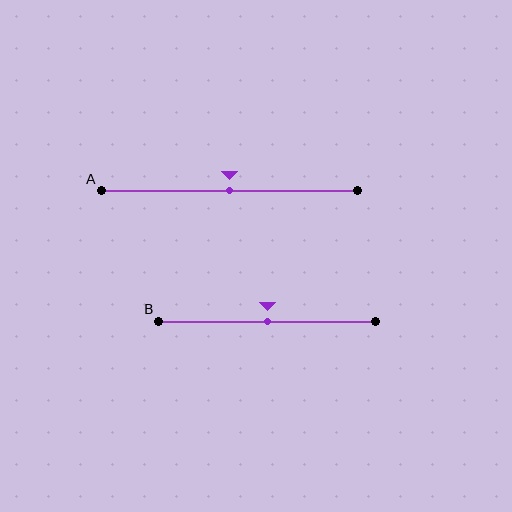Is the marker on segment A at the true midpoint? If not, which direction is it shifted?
Yes, the marker on segment A is at the true midpoint.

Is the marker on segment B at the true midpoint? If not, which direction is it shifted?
Yes, the marker on segment B is at the true midpoint.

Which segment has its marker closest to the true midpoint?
Segment A has its marker closest to the true midpoint.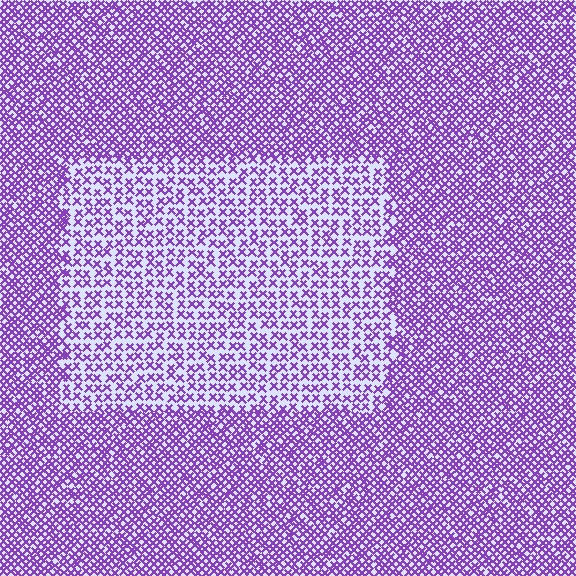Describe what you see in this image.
The image contains small purple elements arranged at two different densities. A rectangle-shaped region is visible where the elements are less densely packed than the surrounding area.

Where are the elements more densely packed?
The elements are more densely packed outside the rectangle boundary.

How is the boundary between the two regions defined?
The boundary is defined by a change in element density (approximately 1.9x ratio). All elements are the same color, size, and shape.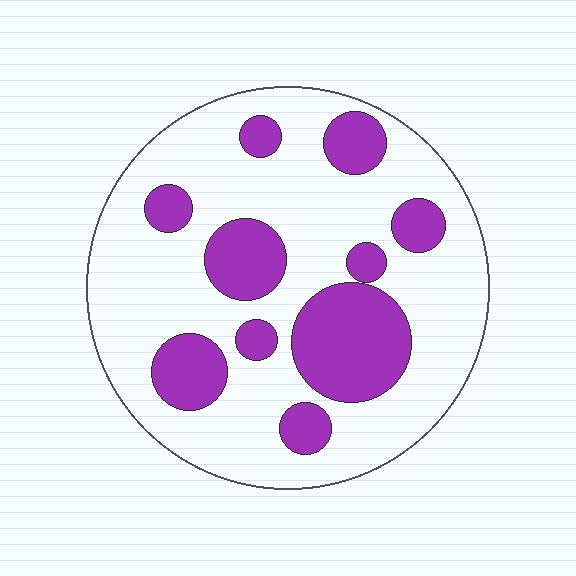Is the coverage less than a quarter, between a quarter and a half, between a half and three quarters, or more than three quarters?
Between a quarter and a half.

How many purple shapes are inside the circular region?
10.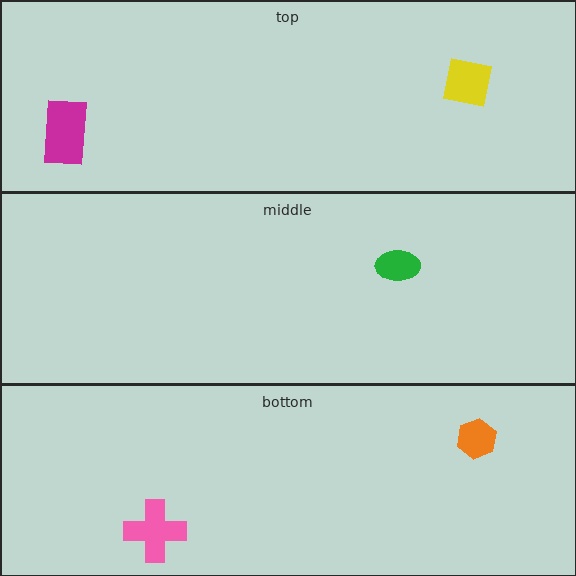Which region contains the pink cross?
The bottom region.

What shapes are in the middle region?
The green ellipse.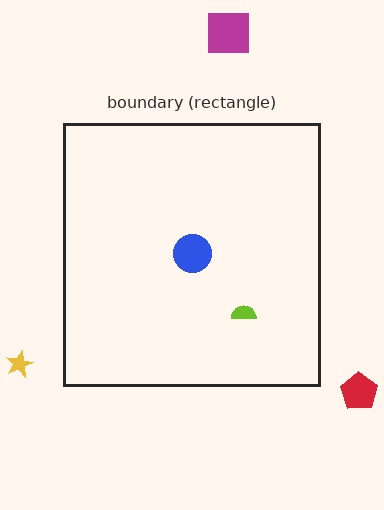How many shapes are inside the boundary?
2 inside, 3 outside.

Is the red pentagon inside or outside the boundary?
Outside.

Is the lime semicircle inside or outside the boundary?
Inside.